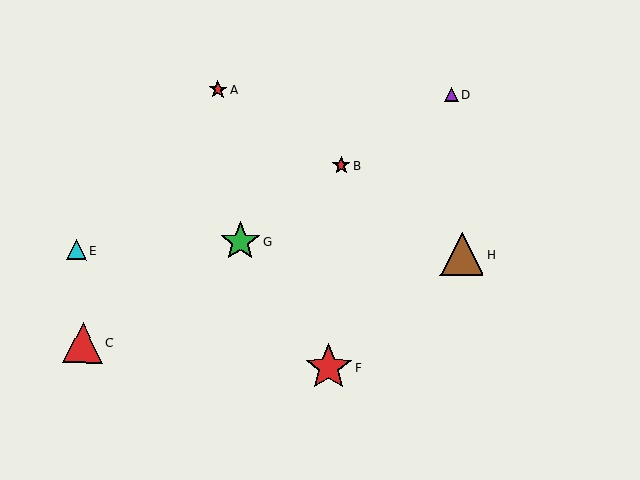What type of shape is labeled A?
Shape A is a red star.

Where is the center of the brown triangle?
The center of the brown triangle is at (462, 254).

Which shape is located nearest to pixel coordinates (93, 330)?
The red triangle (labeled C) at (83, 343) is nearest to that location.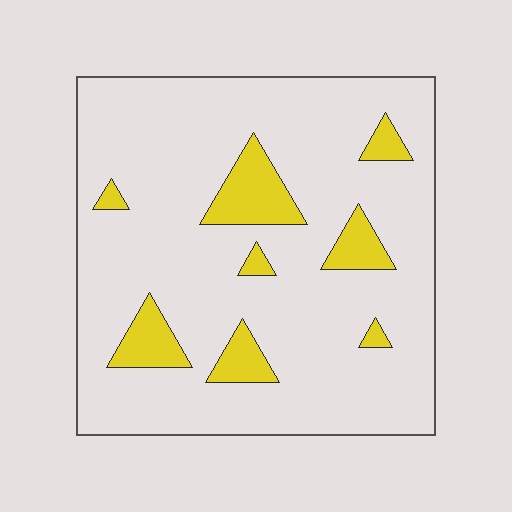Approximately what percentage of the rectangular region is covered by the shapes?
Approximately 15%.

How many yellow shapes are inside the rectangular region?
8.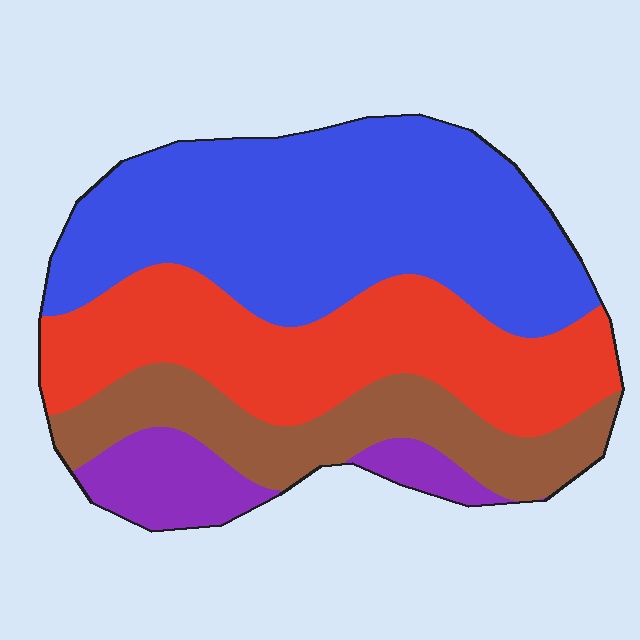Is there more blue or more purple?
Blue.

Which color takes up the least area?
Purple, at roughly 10%.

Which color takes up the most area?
Blue, at roughly 40%.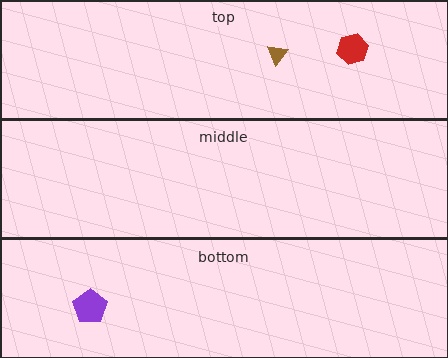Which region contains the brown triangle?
The top region.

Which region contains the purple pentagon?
The bottom region.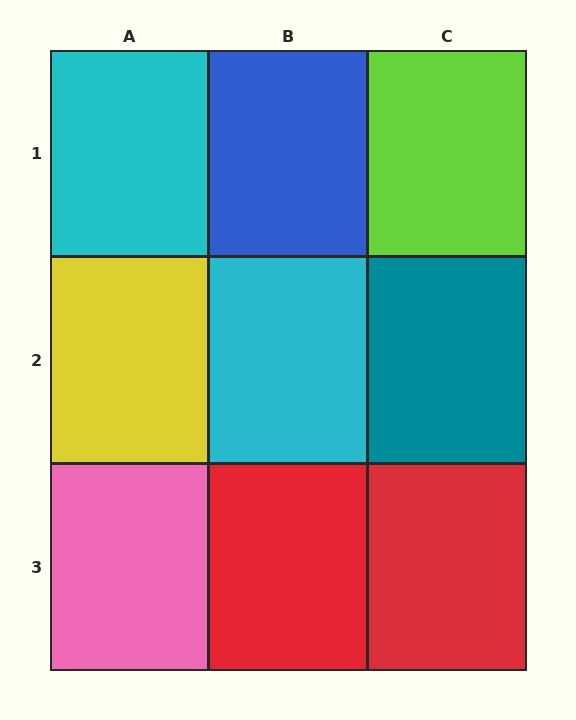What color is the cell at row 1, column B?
Blue.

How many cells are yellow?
1 cell is yellow.